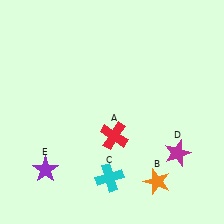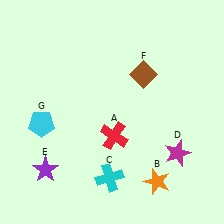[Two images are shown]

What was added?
A brown diamond (F), a cyan pentagon (G) were added in Image 2.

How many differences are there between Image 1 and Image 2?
There are 2 differences between the two images.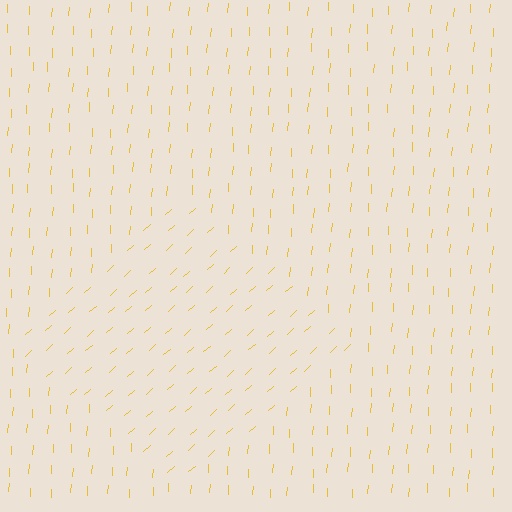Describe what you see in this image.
The image is filled with small yellow line segments. A diamond region in the image has lines oriented differently from the surrounding lines, creating a visible texture boundary.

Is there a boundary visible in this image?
Yes, there is a texture boundary formed by a change in line orientation.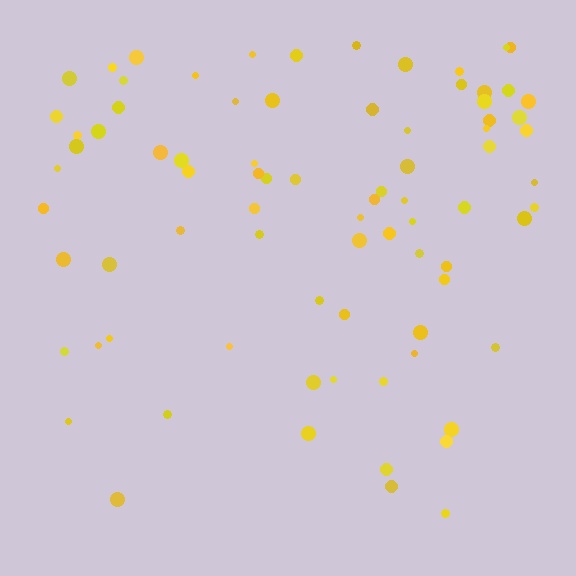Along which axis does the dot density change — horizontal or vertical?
Vertical.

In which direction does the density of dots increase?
From bottom to top, with the top side densest.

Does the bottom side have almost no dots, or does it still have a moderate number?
Still a moderate number, just noticeably fewer than the top.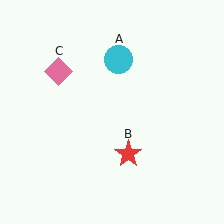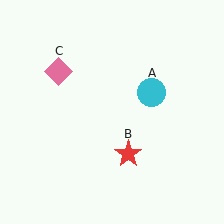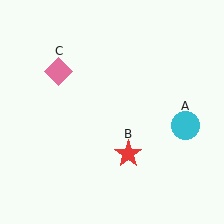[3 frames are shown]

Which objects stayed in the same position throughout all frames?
Red star (object B) and pink diamond (object C) remained stationary.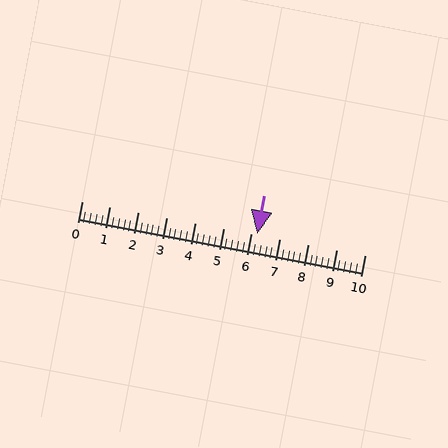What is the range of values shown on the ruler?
The ruler shows values from 0 to 10.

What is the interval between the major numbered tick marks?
The major tick marks are spaced 1 units apart.